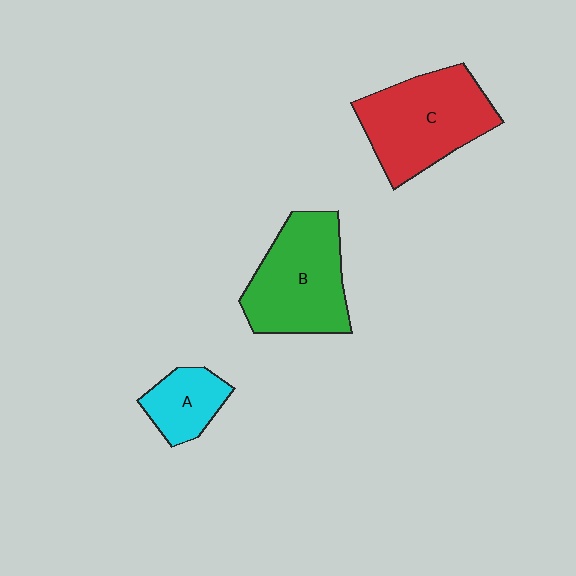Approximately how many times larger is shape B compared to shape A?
Approximately 2.2 times.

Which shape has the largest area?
Shape C (red).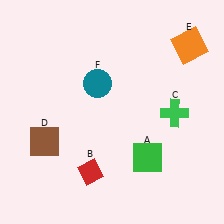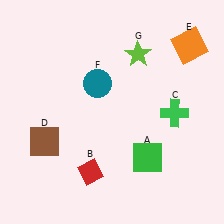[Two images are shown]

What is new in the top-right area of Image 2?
A lime star (G) was added in the top-right area of Image 2.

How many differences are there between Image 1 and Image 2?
There is 1 difference between the two images.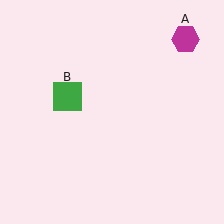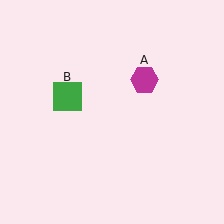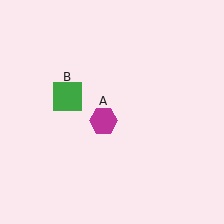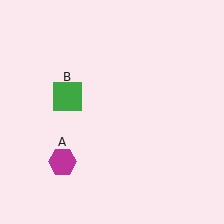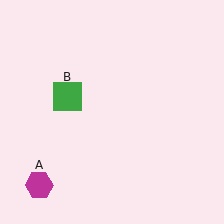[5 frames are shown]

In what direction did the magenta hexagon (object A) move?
The magenta hexagon (object A) moved down and to the left.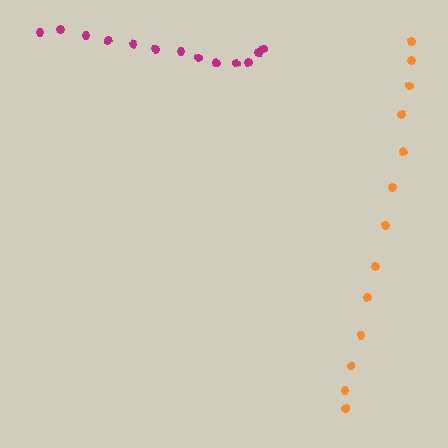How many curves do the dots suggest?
There are 2 distinct paths.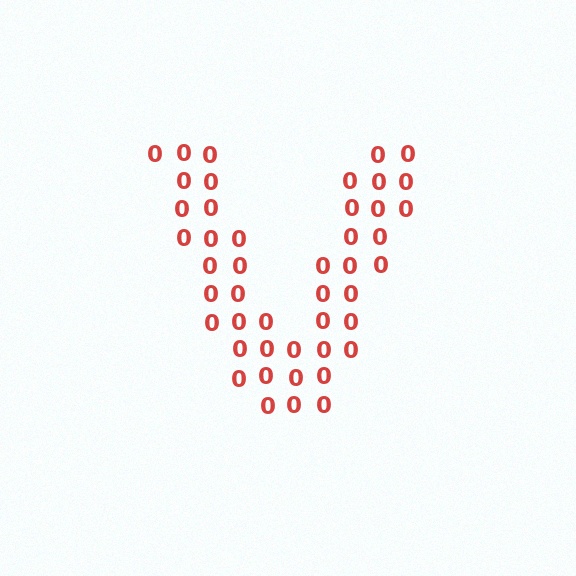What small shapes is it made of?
It is made of small digit 0's.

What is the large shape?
The large shape is the letter V.